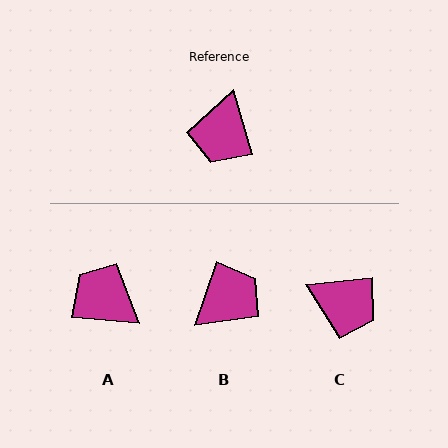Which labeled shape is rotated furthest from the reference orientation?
B, about 145 degrees away.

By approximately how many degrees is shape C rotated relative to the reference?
Approximately 80 degrees counter-clockwise.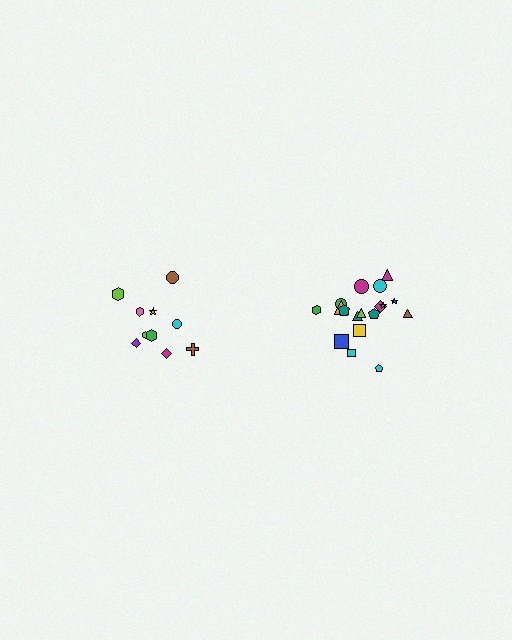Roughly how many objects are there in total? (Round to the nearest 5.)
Roughly 30 objects in total.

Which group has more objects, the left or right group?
The right group.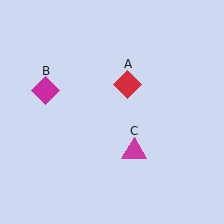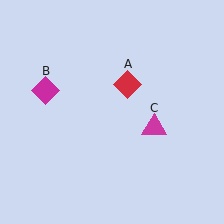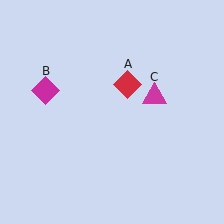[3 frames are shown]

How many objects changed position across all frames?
1 object changed position: magenta triangle (object C).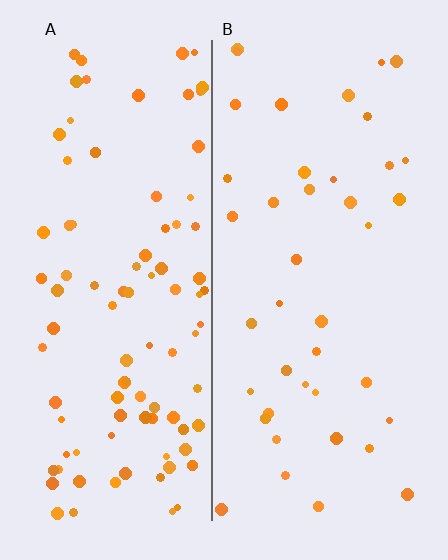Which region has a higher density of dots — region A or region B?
A (the left).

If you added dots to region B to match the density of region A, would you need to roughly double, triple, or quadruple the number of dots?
Approximately double.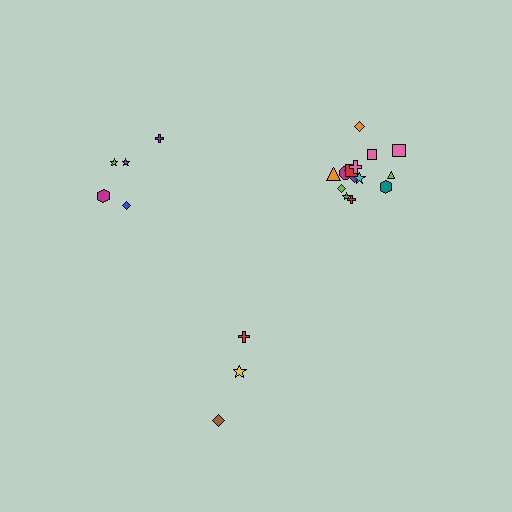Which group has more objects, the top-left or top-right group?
The top-right group.